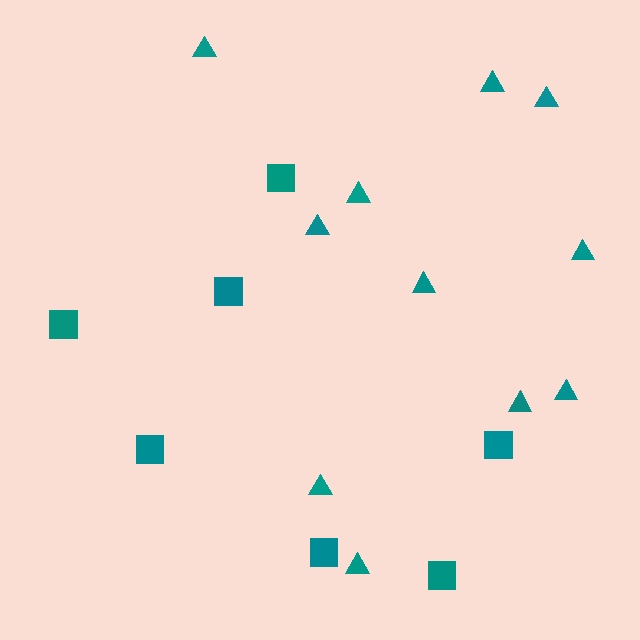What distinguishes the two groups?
There are 2 groups: one group of triangles (11) and one group of squares (7).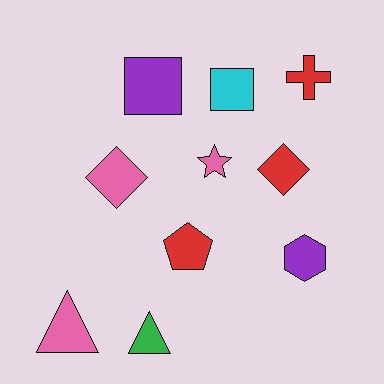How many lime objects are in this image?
There are no lime objects.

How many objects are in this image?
There are 10 objects.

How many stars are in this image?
There is 1 star.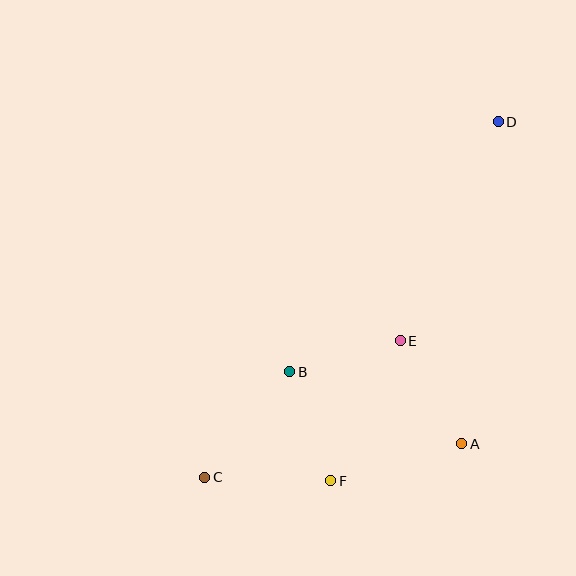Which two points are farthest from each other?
Points C and D are farthest from each other.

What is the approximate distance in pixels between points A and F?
The distance between A and F is approximately 136 pixels.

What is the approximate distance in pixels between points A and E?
The distance between A and E is approximately 120 pixels.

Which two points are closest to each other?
Points B and E are closest to each other.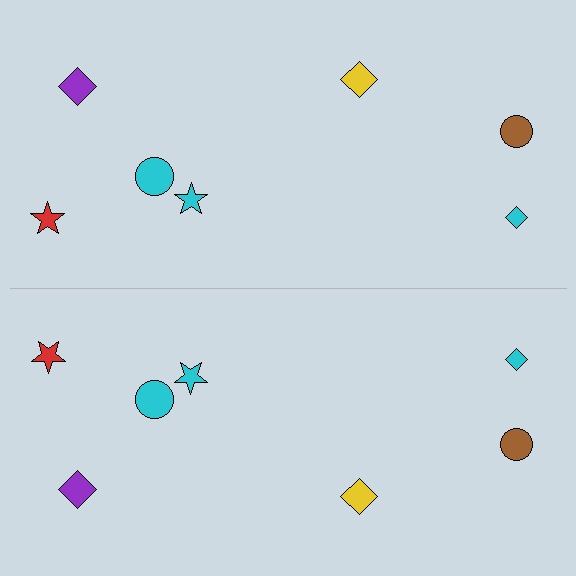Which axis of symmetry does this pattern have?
The pattern has a horizontal axis of symmetry running through the center of the image.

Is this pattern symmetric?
Yes, this pattern has bilateral (reflection) symmetry.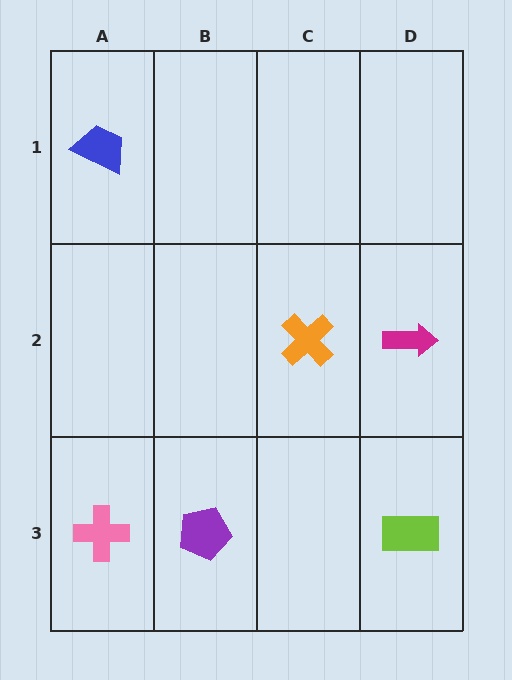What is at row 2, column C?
An orange cross.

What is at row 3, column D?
A lime rectangle.